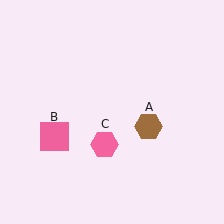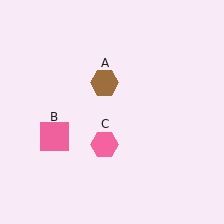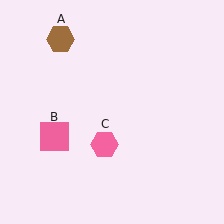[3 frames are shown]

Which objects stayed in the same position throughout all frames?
Pink square (object B) and pink hexagon (object C) remained stationary.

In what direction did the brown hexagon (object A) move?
The brown hexagon (object A) moved up and to the left.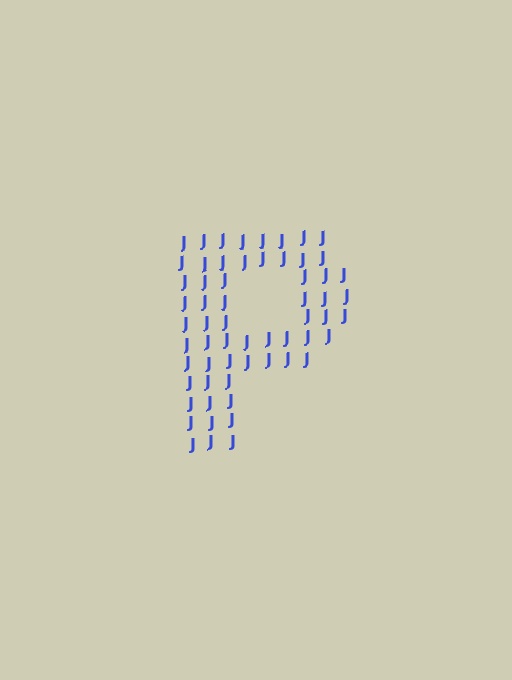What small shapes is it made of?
It is made of small letter J's.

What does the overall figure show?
The overall figure shows the letter P.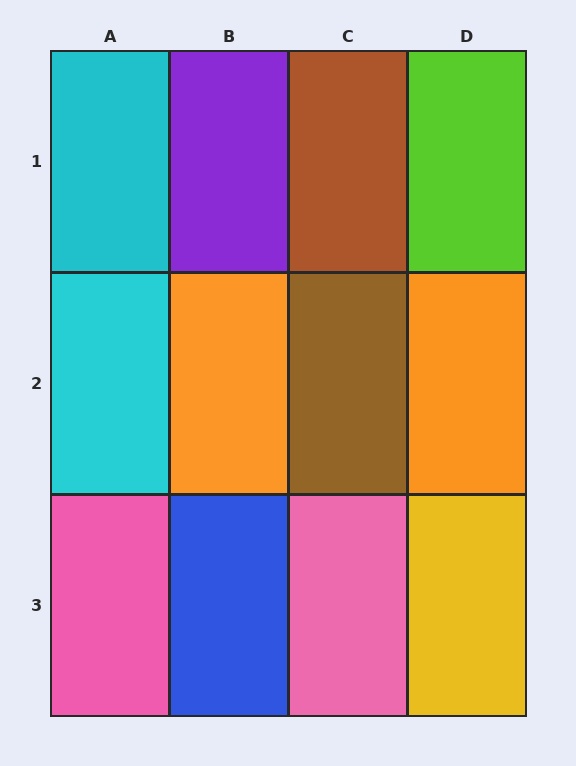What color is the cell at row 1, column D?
Lime.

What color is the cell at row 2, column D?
Orange.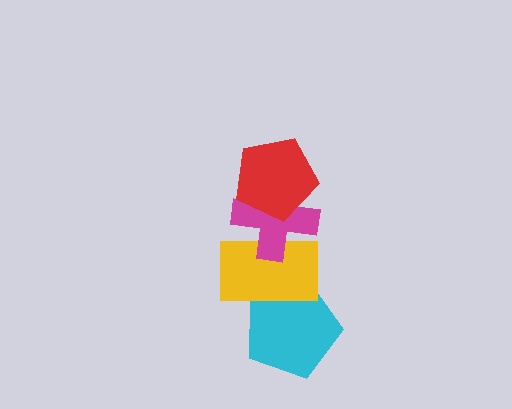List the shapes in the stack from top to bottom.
From top to bottom: the red pentagon, the magenta cross, the yellow rectangle, the cyan pentagon.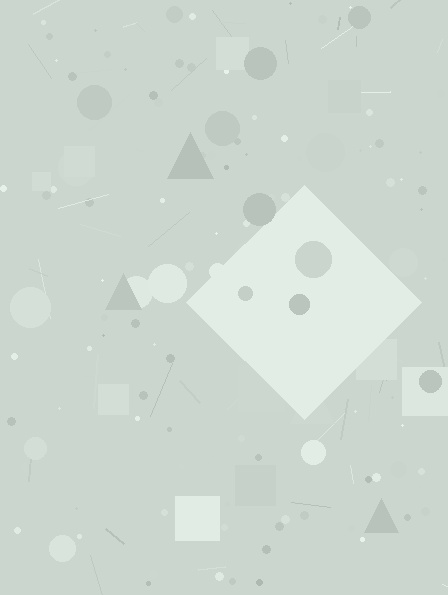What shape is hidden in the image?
A diamond is hidden in the image.